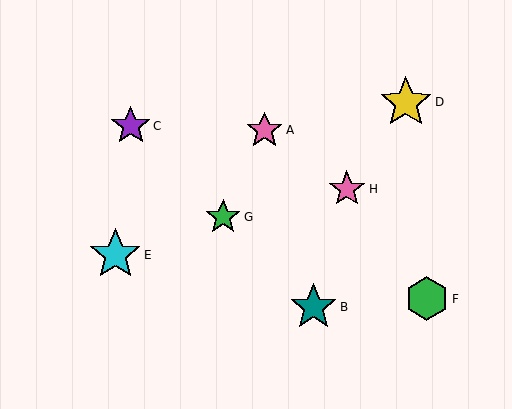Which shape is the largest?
The yellow star (labeled D) is the largest.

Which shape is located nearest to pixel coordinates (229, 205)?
The green star (labeled G) at (223, 217) is nearest to that location.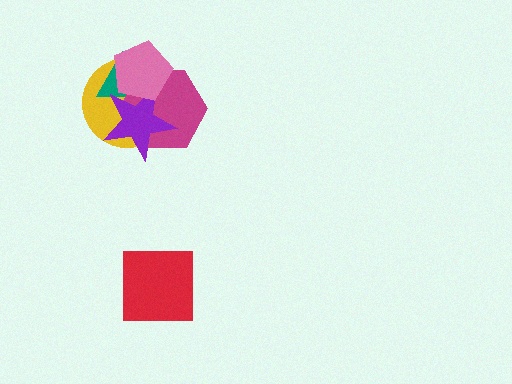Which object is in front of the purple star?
The pink pentagon is in front of the purple star.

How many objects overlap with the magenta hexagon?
4 objects overlap with the magenta hexagon.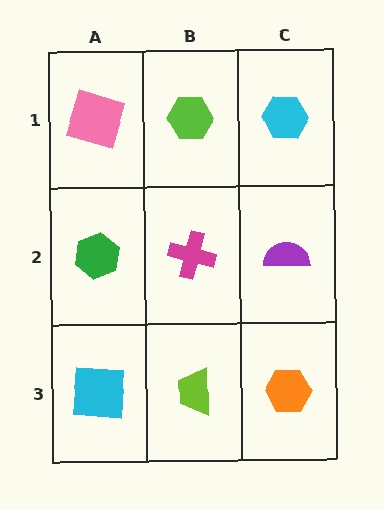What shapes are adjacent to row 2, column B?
A lime hexagon (row 1, column B), a lime trapezoid (row 3, column B), a green hexagon (row 2, column A), a purple semicircle (row 2, column C).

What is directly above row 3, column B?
A magenta cross.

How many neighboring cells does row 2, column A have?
3.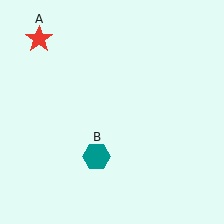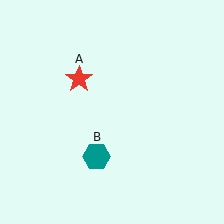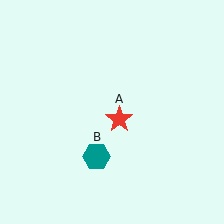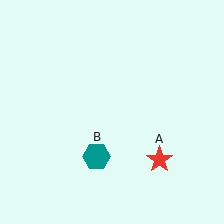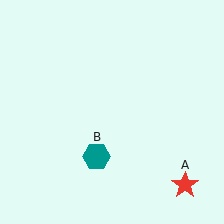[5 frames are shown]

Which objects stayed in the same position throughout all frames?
Teal hexagon (object B) remained stationary.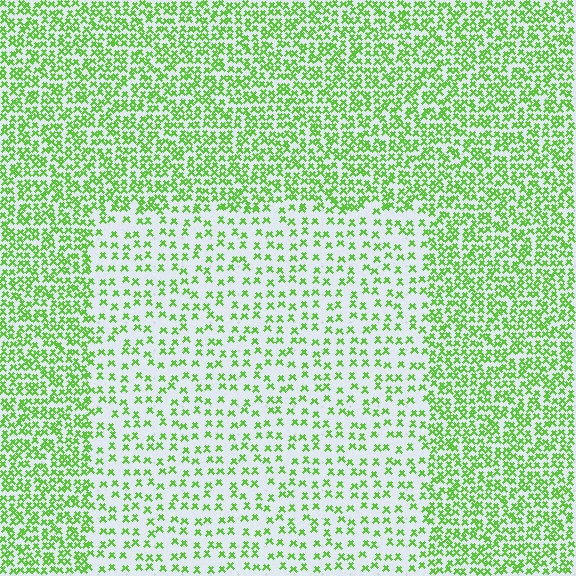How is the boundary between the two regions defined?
The boundary is defined by a change in element density (approximately 2.2x ratio). All elements are the same color, size, and shape.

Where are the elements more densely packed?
The elements are more densely packed outside the rectangle boundary.